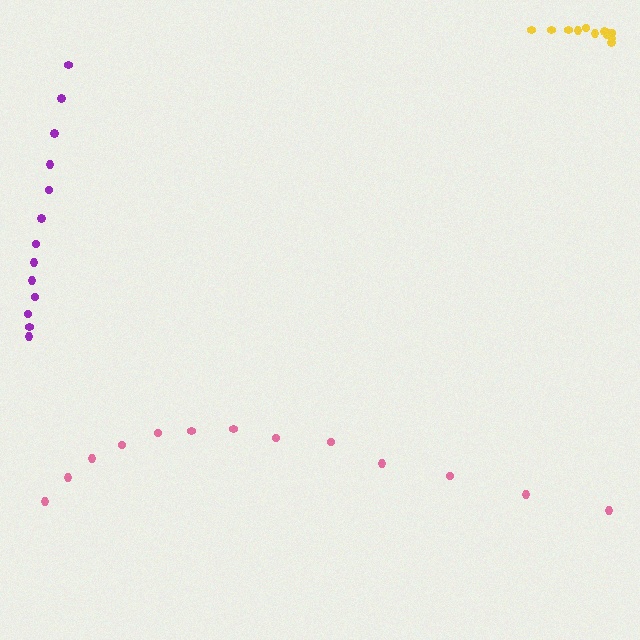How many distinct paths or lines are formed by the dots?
There are 3 distinct paths.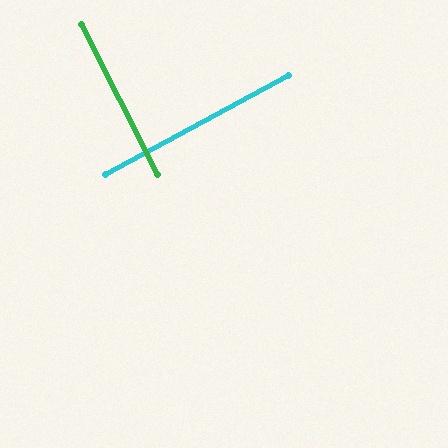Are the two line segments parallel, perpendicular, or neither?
Perpendicular — they meet at approximately 89°.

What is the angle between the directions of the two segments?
Approximately 89 degrees.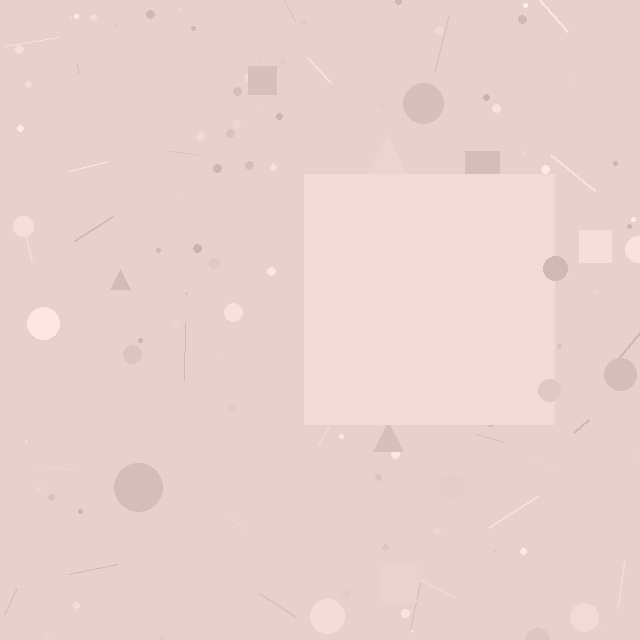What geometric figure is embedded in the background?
A square is embedded in the background.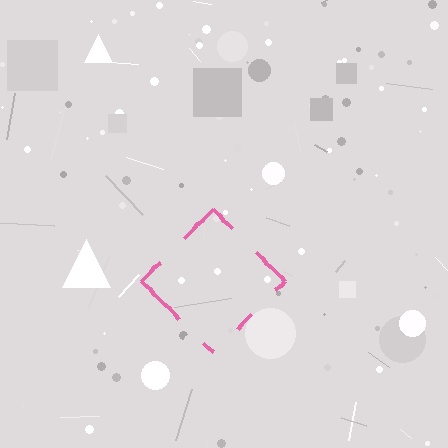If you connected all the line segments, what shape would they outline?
They would outline a diamond.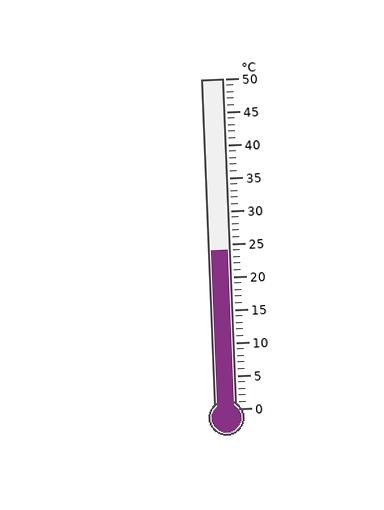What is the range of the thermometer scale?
The thermometer scale ranges from 0°C to 50°C.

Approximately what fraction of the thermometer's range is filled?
The thermometer is filled to approximately 50% of its range.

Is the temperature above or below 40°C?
The temperature is below 40°C.